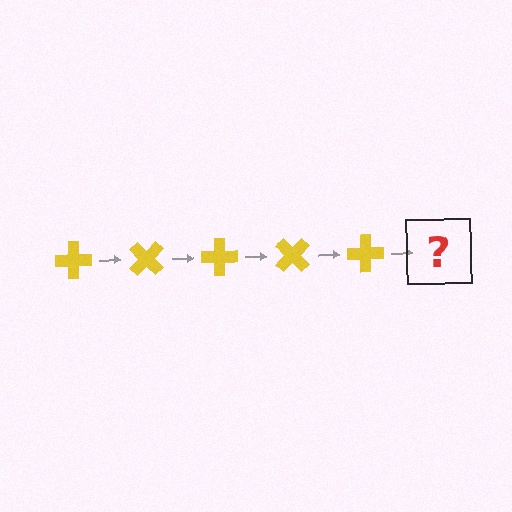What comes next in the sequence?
The next element should be a yellow cross rotated 225 degrees.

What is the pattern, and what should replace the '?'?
The pattern is that the cross rotates 45 degrees each step. The '?' should be a yellow cross rotated 225 degrees.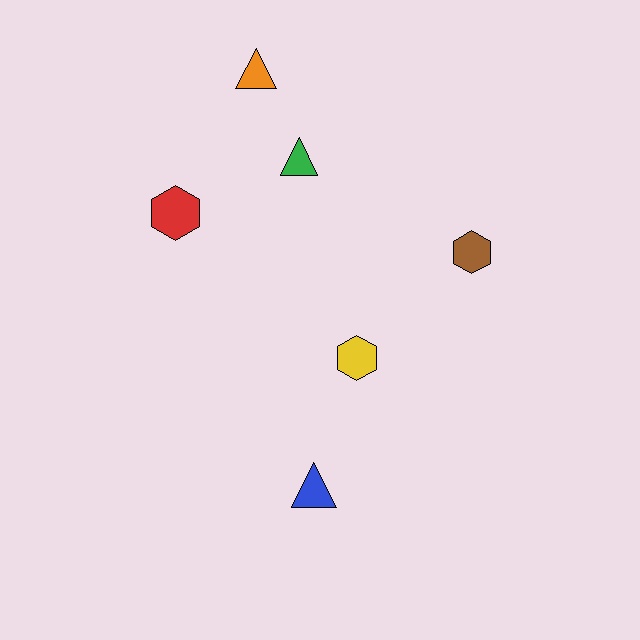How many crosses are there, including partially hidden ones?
There are no crosses.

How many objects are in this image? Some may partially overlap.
There are 6 objects.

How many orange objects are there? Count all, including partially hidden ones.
There is 1 orange object.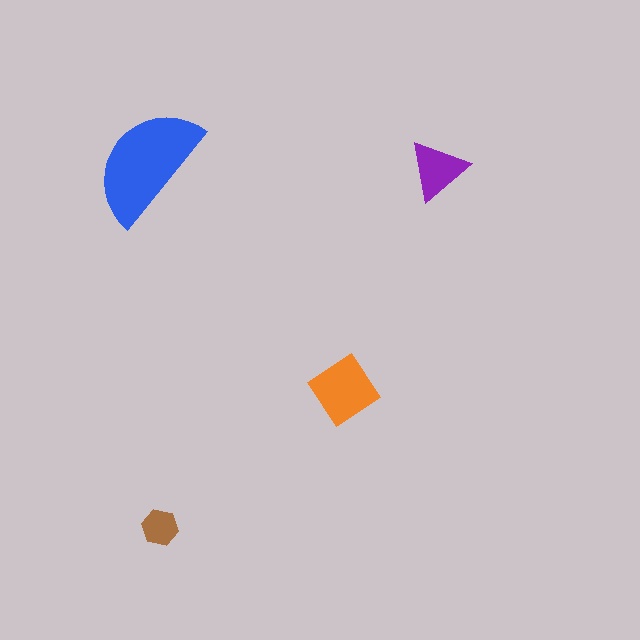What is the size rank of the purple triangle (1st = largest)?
3rd.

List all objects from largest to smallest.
The blue semicircle, the orange diamond, the purple triangle, the brown hexagon.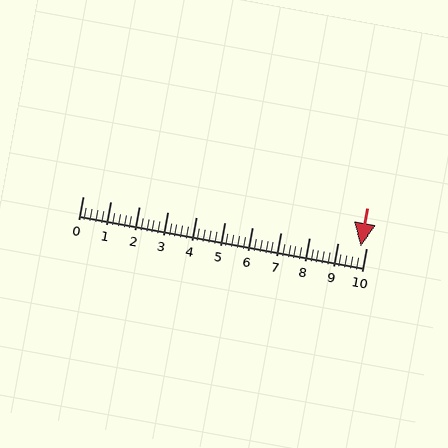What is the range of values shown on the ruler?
The ruler shows values from 0 to 10.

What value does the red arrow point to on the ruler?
The red arrow points to approximately 9.8.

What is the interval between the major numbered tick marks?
The major tick marks are spaced 1 units apart.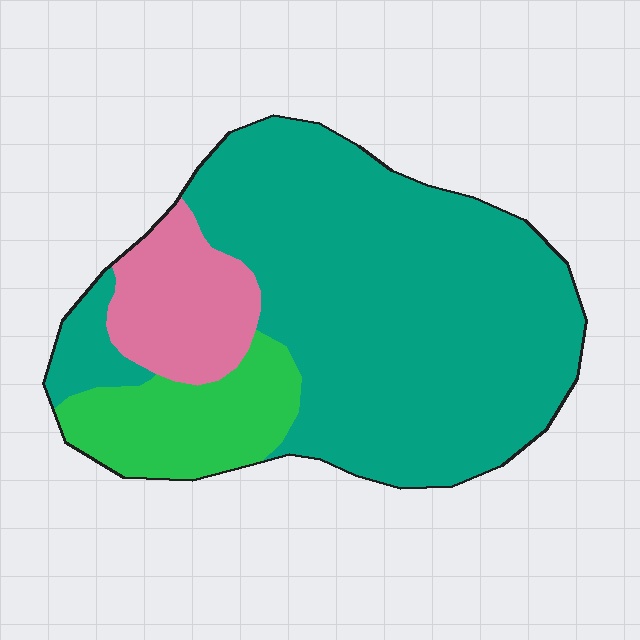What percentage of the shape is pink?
Pink covers roughly 15% of the shape.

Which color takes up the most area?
Teal, at roughly 70%.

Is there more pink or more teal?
Teal.